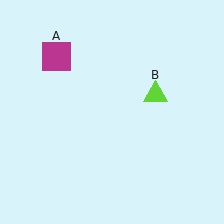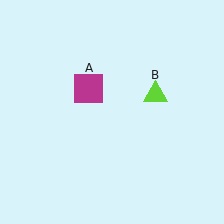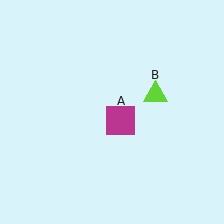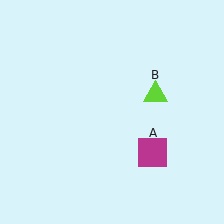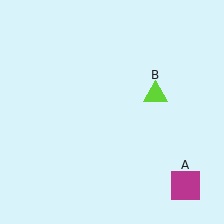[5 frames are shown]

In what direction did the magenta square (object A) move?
The magenta square (object A) moved down and to the right.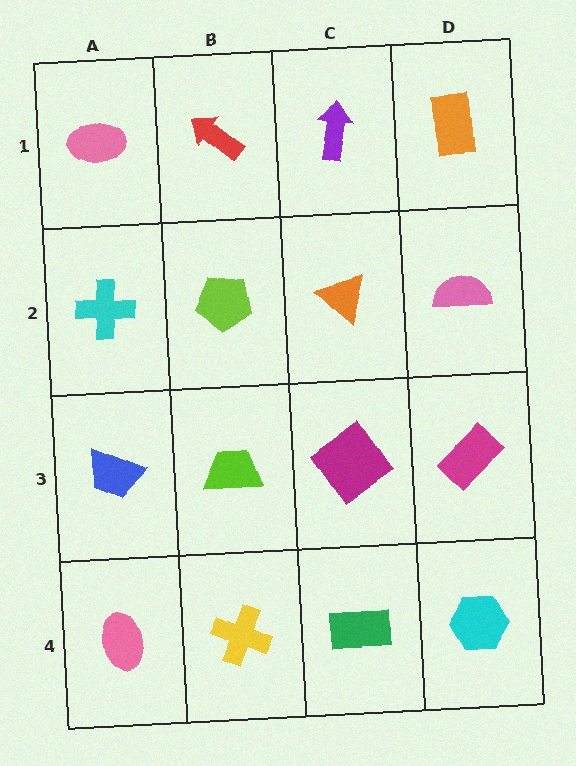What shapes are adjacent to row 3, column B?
A lime pentagon (row 2, column B), a yellow cross (row 4, column B), a blue trapezoid (row 3, column A), a magenta diamond (row 3, column C).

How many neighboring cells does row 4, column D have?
2.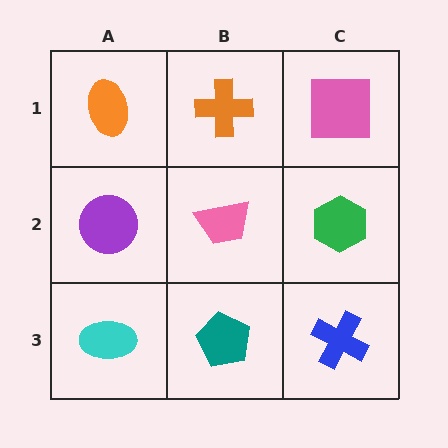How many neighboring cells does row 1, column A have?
2.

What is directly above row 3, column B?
A pink trapezoid.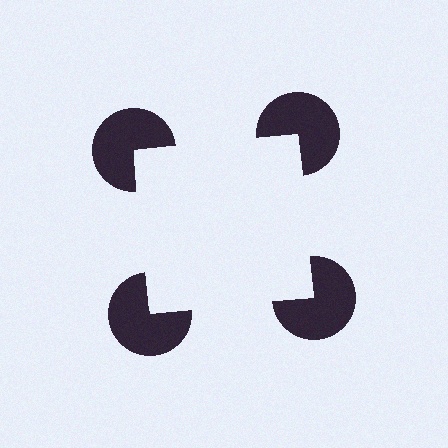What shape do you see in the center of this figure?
An illusory square — its edges are inferred from the aligned wedge cuts in the pac-man discs, not physically drawn.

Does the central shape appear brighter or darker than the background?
It typically appears slightly brighter than the background, even though no actual brightness change is drawn.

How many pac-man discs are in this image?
There are 4 — one at each vertex of the illusory square.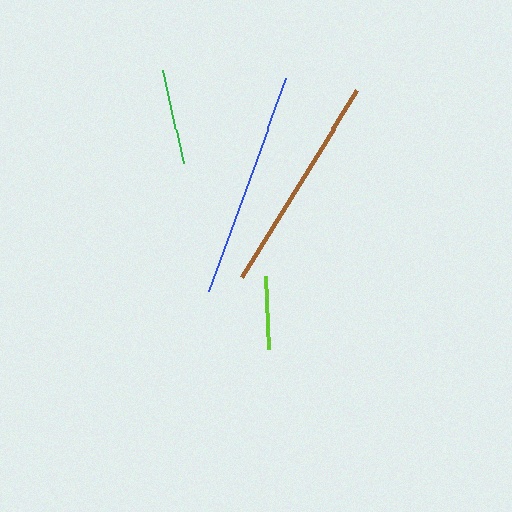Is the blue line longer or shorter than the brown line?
The blue line is longer than the brown line.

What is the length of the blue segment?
The blue segment is approximately 227 pixels long.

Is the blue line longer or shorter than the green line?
The blue line is longer than the green line.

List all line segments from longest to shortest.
From longest to shortest: blue, brown, green, lime.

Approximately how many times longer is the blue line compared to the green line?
The blue line is approximately 2.4 times the length of the green line.